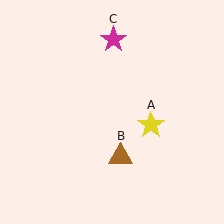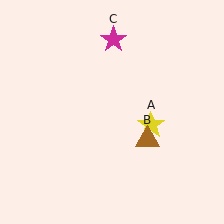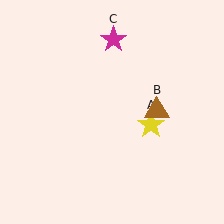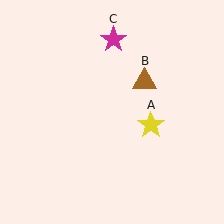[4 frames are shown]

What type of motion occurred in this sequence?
The brown triangle (object B) rotated counterclockwise around the center of the scene.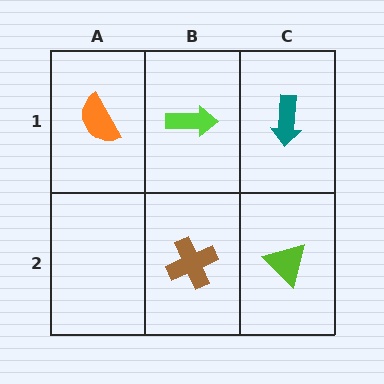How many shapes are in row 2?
2 shapes.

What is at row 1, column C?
A teal arrow.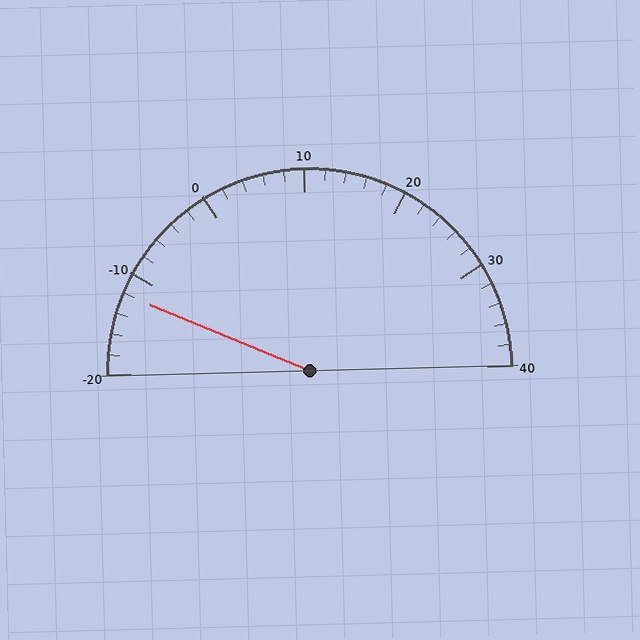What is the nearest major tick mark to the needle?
The nearest major tick mark is -10.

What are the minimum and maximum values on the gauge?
The gauge ranges from -20 to 40.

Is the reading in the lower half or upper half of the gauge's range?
The reading is in the lower half of the range (-20 to 40).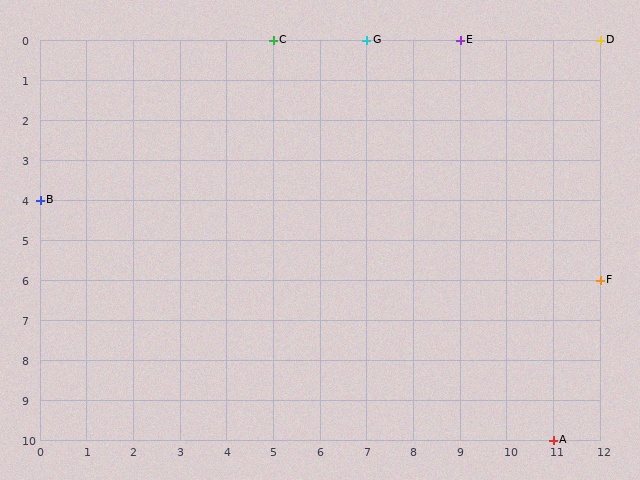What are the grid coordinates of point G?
Point G is at grid coordinates (7, 0).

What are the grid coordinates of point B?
Point B is at grid coordinates (0, 4).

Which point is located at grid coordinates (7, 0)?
Point G is at (7, 0).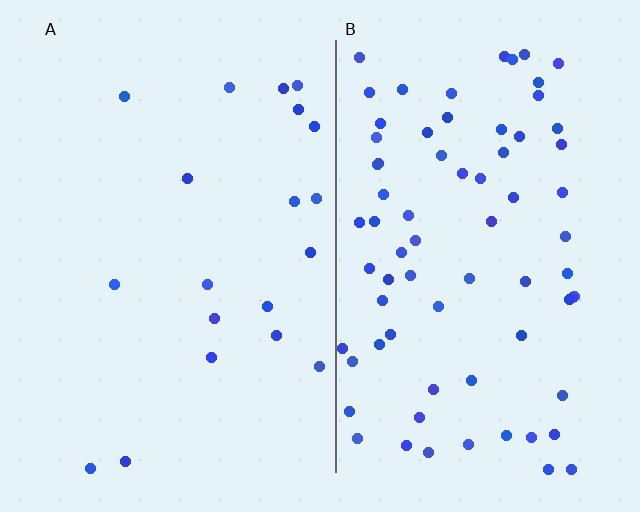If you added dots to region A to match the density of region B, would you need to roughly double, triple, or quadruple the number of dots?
Approximately quadruple.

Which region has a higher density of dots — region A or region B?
B (the right).